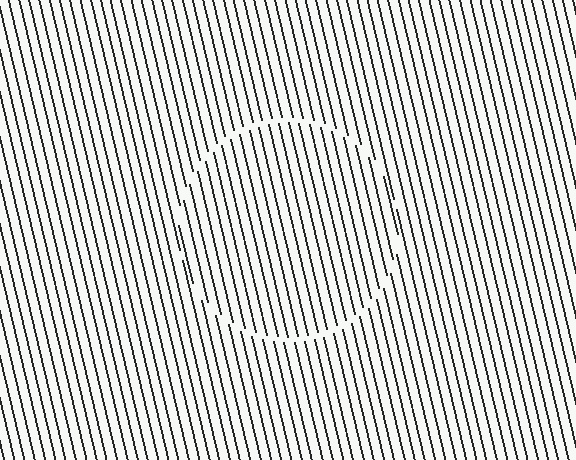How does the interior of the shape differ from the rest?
The interior of the shape contains the same grating, shifted by half a period — the contour is defined by the phase discontinuity where line-ends from the inner and outer gratings abut.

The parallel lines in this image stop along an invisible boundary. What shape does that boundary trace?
An illusory circle. The interior of the shape contains the same grating, shifted by half a period — the contour is defined by the phase discontinuity where line-ends from the inner and outer gratings abut.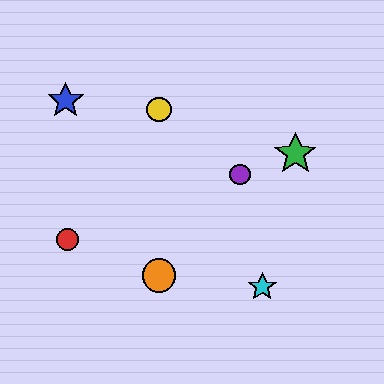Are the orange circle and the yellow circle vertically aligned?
Yes, both are at x≈159.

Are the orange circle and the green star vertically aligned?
No, the orange circle is at x≈159 and the green star is at x≈295.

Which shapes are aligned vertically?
The yellow circle, the orange circle are aligned vertically.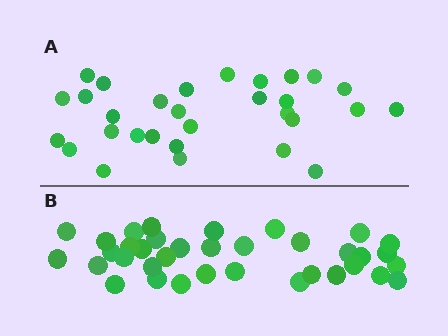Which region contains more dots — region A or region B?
Region B (the bottom region) has more dots.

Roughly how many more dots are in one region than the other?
Region B has about 6 more dots than region A.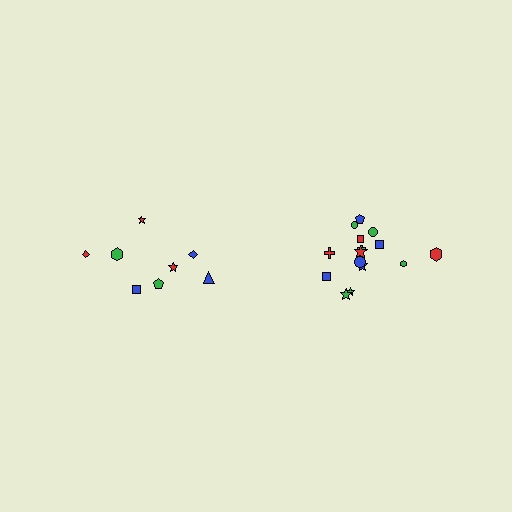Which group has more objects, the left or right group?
The right group.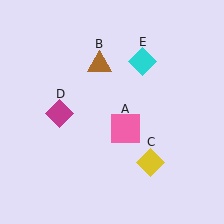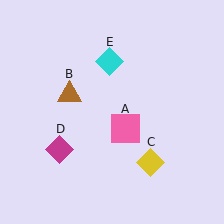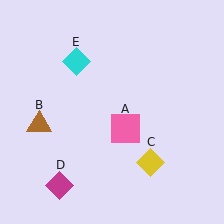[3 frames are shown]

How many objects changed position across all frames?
3 objects changed position: brown triangle (object B), magenta diamond (object D), cyan diamond (object E).